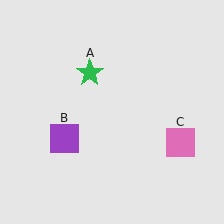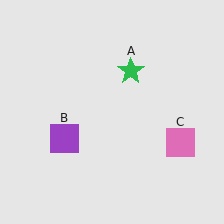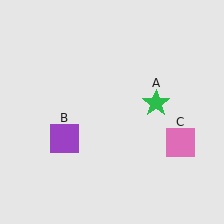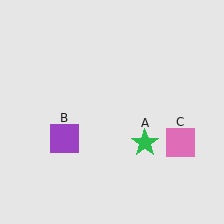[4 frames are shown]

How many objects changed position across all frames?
1 object changed position: green star (object A).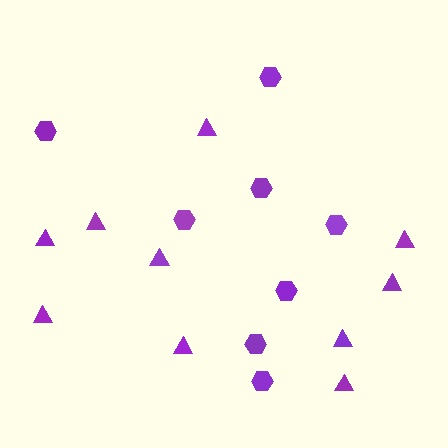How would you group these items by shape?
There are 2 groups: one group of triangles (10) and one group of hexagons (8).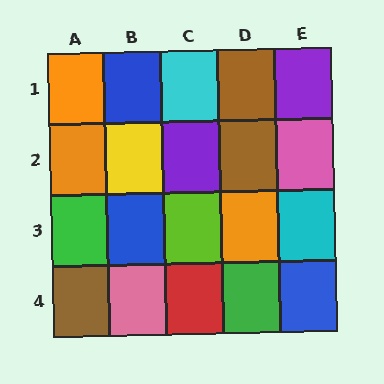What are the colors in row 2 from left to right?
Orange, yellow, purple, brown, pink.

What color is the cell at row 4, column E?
Blue.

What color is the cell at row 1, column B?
Blue.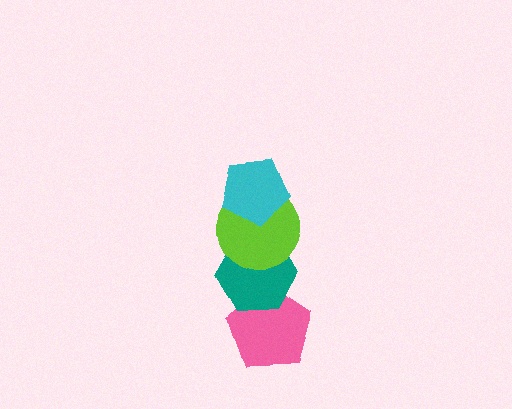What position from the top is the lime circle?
The lime circle is 2nd from the top.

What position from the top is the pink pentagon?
The pink pentagon is 4th from the top.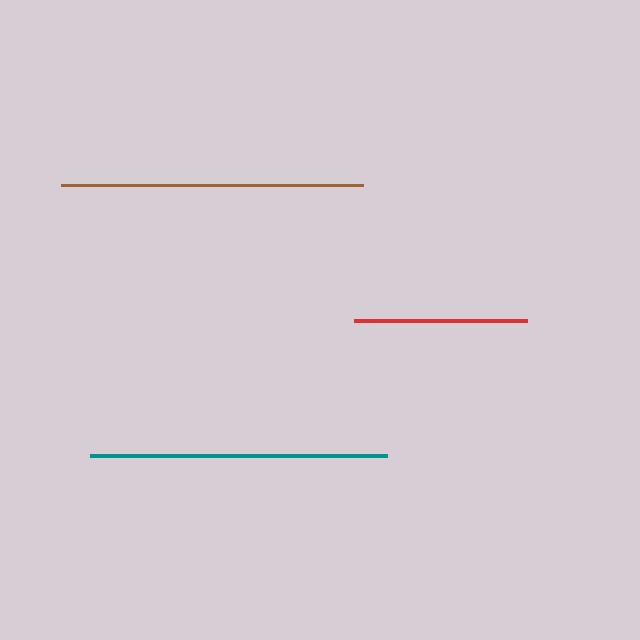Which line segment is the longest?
The brown line is the longest at approximately 302 pixels.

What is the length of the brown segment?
The brown segment is approximately 302 pixels long.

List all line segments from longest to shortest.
From longest to shortest: brown, teal, red.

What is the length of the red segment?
The red segment is approximately 173 pixels long.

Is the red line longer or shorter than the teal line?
The teal line is longer than the red line.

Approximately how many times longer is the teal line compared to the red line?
The teal line is approximately 1.7 times the length of the red line.